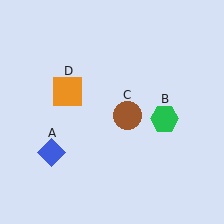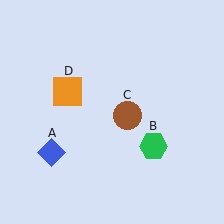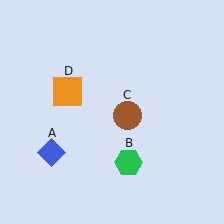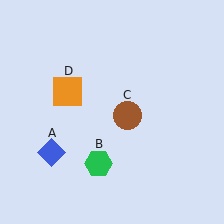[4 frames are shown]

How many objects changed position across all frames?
1 object changed position: green hexagon (object B).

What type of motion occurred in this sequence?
The green hexagon (object B) rotated clockwise around the center of the scene.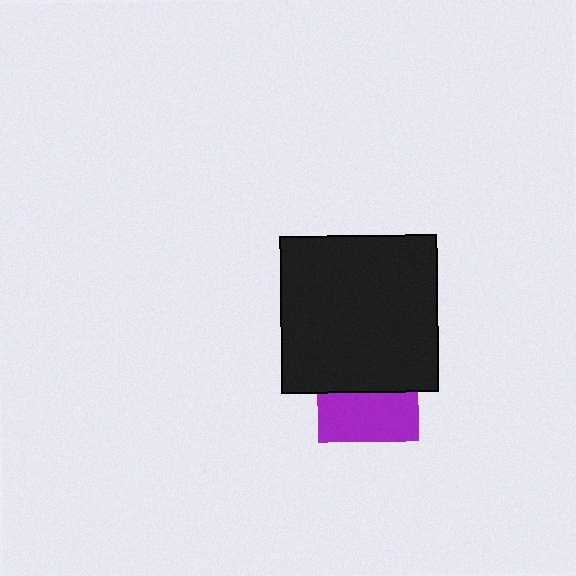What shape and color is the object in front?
The object in front is a black square.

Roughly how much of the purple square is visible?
About half of it is visible (roughly 49%).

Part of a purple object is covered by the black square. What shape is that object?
It is a square.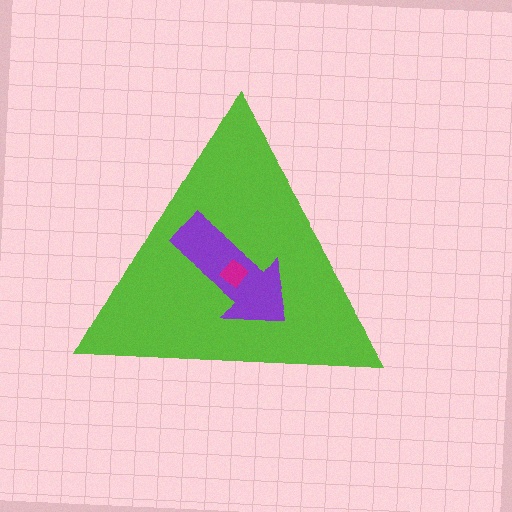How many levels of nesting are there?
3.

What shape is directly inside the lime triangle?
The purple arrow.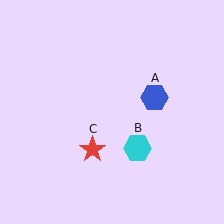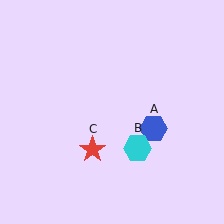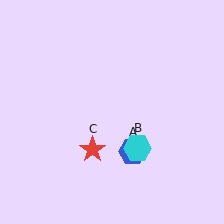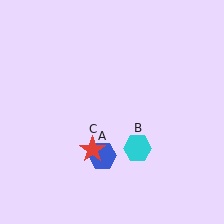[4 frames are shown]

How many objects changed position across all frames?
1 object changed position: blue hexagon (object A).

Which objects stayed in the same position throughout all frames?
Cyan hexagon (object B) and red star (object C) remained stationary.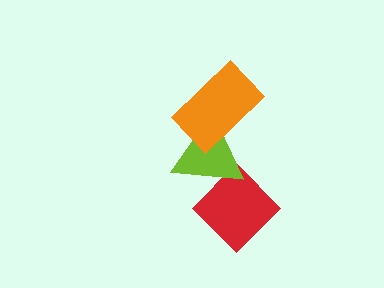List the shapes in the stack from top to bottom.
From top to bottom: the orange rectangle, the lime triangle, the red diamond.